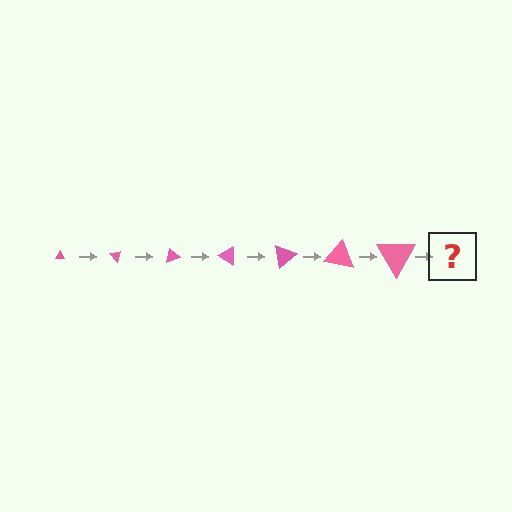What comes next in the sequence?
The next element should be a triangle, larger than the previous one and rotated 350 degrees from the start.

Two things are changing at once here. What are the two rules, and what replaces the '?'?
The two rules are that the triangle grows larger each step and it rotates 50 degrees each step. The '?' should be a triangle, larger than the previous one and rotated 350 degrees from the start.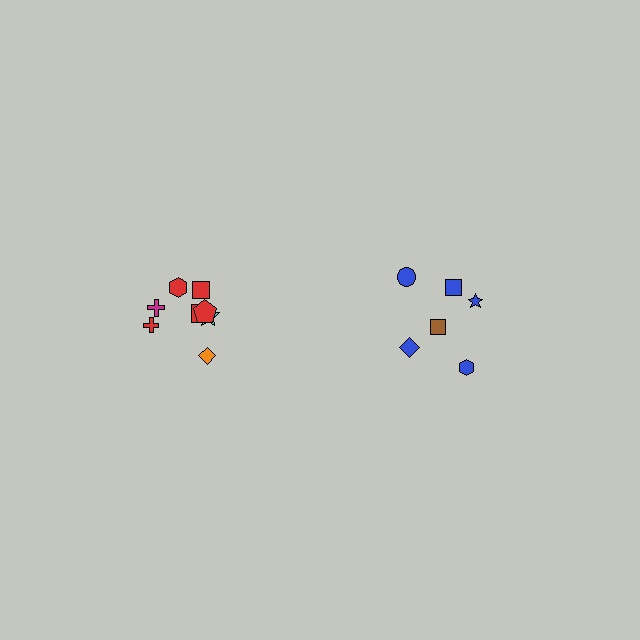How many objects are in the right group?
There are 6 objects.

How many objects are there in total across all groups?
There are 14 objects.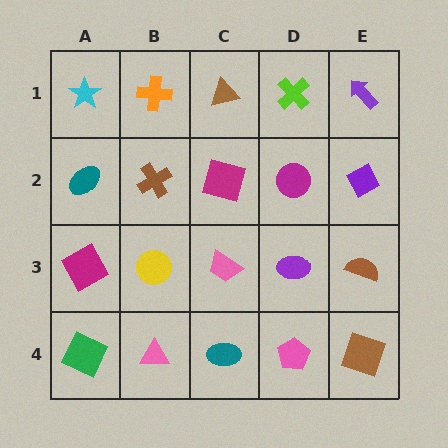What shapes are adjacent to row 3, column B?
A brown cross (row 2, column B), a pink triangle (row 4, column B), a magenta square (row 3, column A), a pink trapezoid (row 3, column C).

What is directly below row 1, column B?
A brown cross.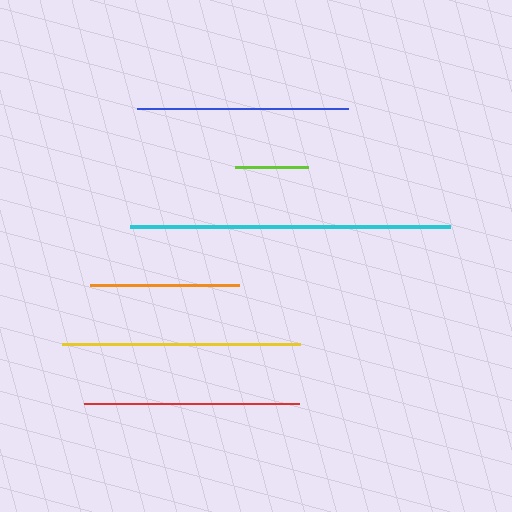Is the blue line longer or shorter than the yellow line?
The yellow line is longer than the blue line.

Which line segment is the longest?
The cyan line is the longest at approximately 320 pixels.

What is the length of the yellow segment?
The yellow segment is approximately 238 pixels long.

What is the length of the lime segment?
The lime segment is approximately 73 pixels long.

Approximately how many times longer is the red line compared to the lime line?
The red line is approximately 3.0 times the length of the lime line.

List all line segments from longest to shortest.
From longest to shortest: cyan, yellow, red, blue, orange, lime.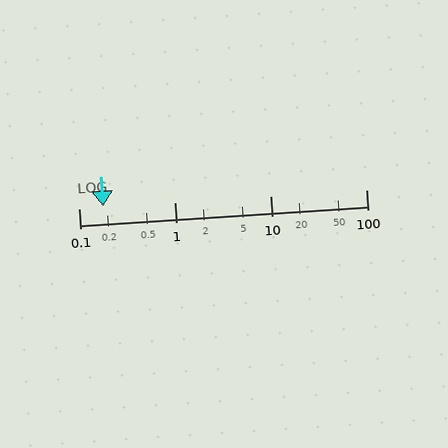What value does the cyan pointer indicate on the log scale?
The pointer indicates approximately 0.18.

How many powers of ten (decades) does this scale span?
The scale spans 3 decades, from 0.1 to 100.